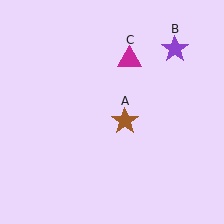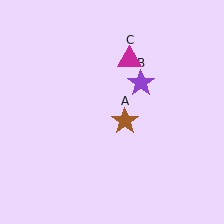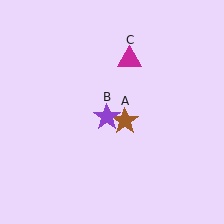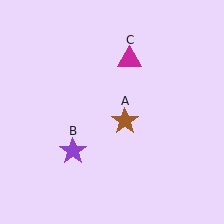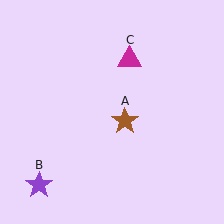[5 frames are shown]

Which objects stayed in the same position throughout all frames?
Brown star (object A) and magenta triangle (object C) remained stationary.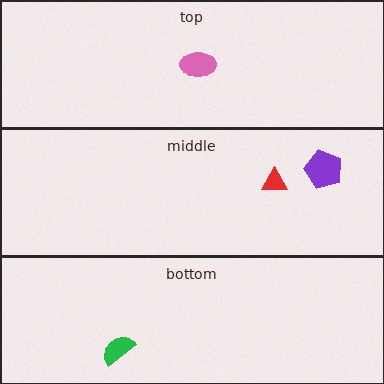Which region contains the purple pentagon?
The middle region.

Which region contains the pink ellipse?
The top region.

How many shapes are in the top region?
1.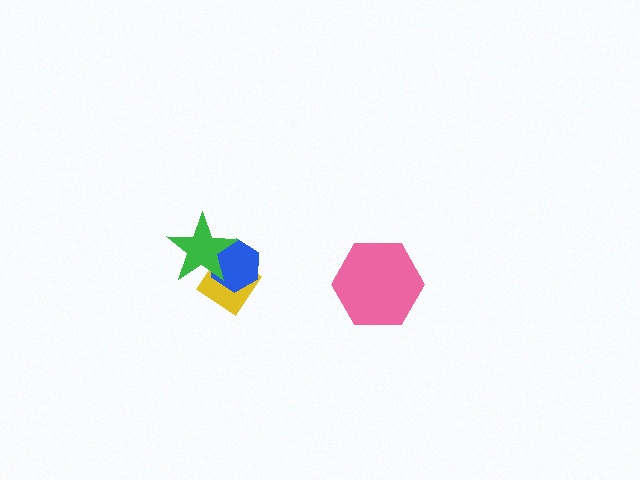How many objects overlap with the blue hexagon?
2 objects overlap with the blue hexagon.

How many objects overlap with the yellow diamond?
2 objects overlap with the yellow diamond.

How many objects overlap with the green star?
2 objects overlap with the green star.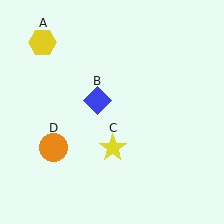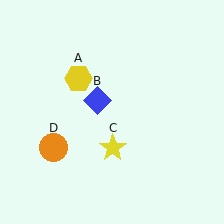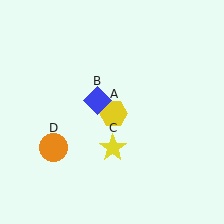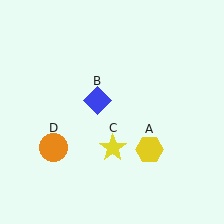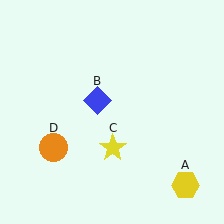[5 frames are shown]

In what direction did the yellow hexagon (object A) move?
The yellow hexagon (object A) moved down and to the right.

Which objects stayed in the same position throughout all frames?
Blue diamond (object B) and yellow star (object C) and orange circle (object D) remained stationary.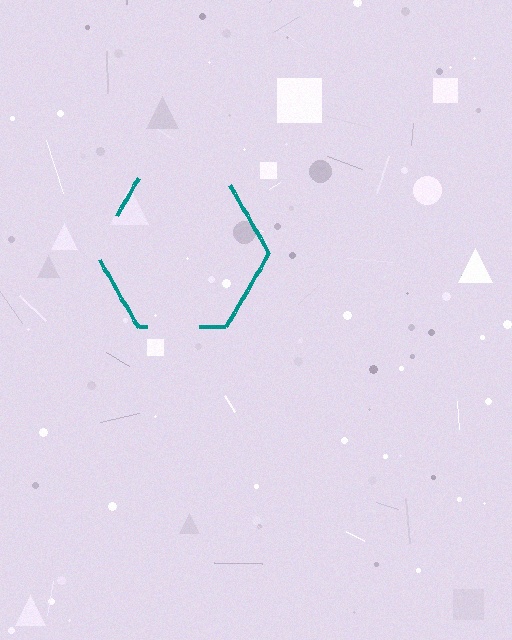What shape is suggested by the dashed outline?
The dashed outline suggests a hexagon.